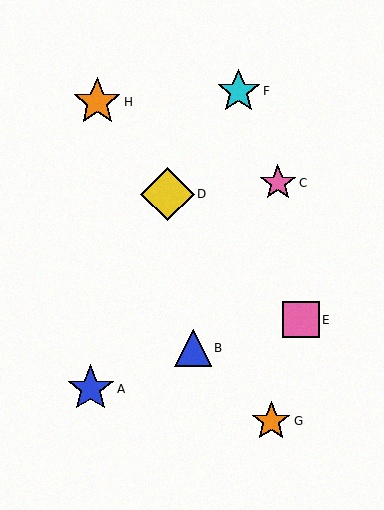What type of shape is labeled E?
Shape E is a pink square.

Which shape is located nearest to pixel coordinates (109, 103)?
The orange star (labeled H) at (97, 102) is nearest to that location.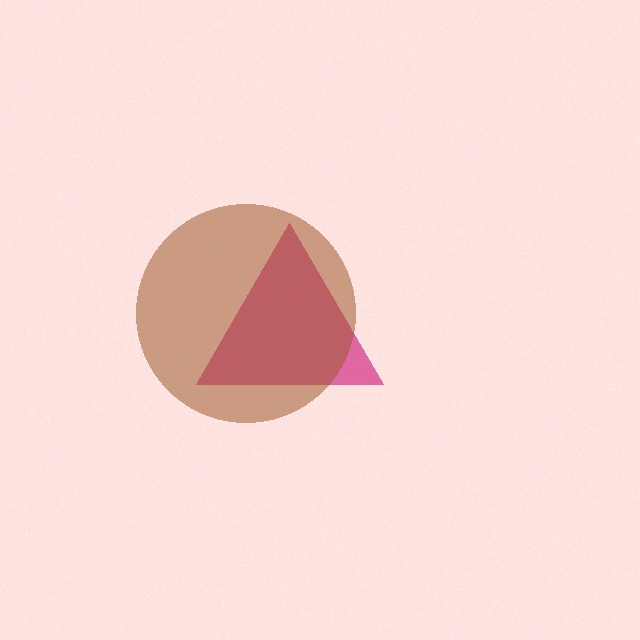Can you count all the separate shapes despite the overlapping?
Yes, there are 2 separate shapes.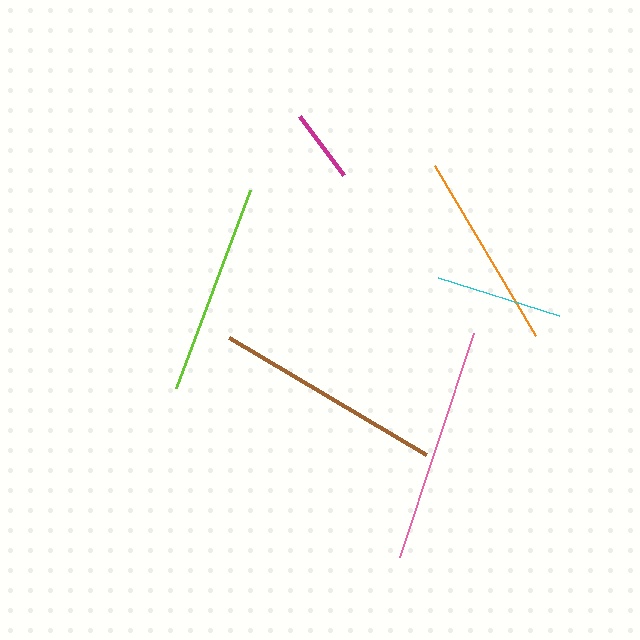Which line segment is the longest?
The pink line is the longest at approximately 235 pixels.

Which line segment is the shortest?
The magenta line is the shortest at approximately 74 pixels.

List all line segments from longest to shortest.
From longest to shortest: pink, brown, lime, orange, cyan, magenta.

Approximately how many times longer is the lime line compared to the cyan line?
The lime line is approximately 1.7 times the length of the cyan line.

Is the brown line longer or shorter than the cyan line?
The brown line is longer than the cyan line.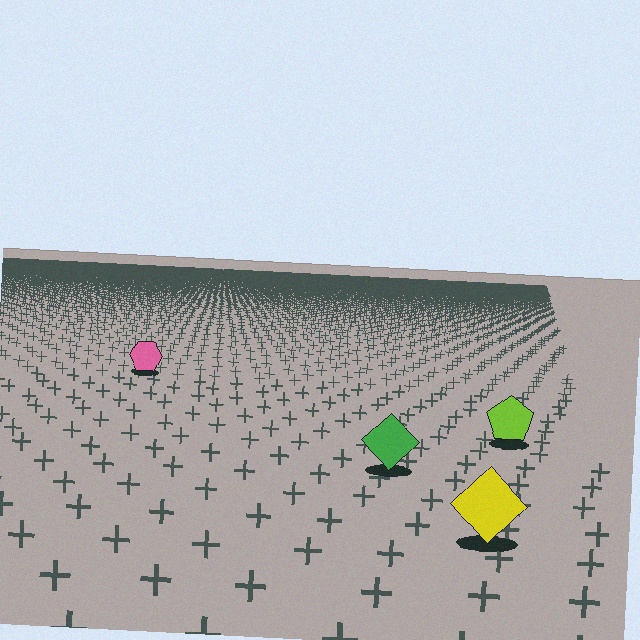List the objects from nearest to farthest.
From nearest to farthest: the yellow diamond, the green diamond, the lime pentagon, the pink hexagon.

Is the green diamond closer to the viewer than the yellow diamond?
No. The yellow diamond is closer — you can tell from the texture gradient: the ground texture is coarser near it.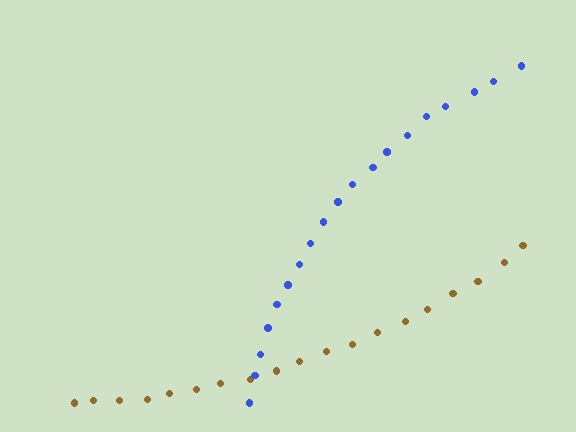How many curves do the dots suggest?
There are 2 distinct paths.